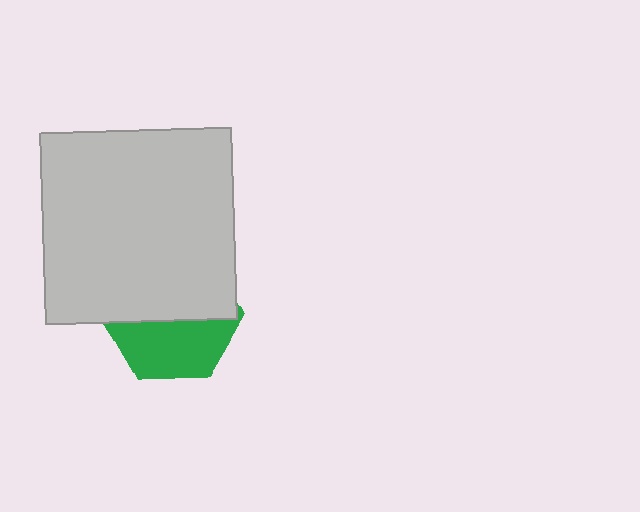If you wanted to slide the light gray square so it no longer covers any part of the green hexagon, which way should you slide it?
Slide it up — that is the most direct way to separate the two shapes.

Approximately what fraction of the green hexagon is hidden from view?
Roughly 56% of the green hexagon is hidden behind the light gray square.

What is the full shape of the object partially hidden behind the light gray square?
The partially hidden object is a green hexagon.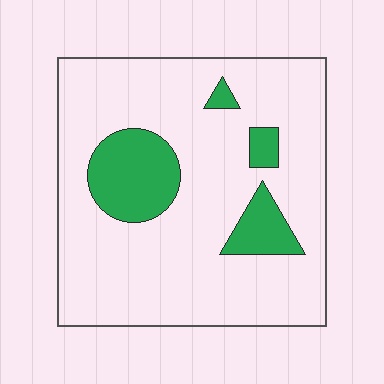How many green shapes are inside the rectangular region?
4.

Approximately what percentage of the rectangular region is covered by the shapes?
Approximately 15%.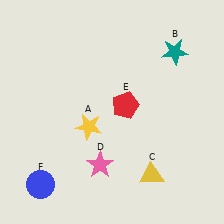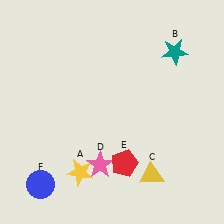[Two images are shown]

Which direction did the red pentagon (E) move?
The red pentagon (E) moved down.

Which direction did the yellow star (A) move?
The yellow star (A) moved down.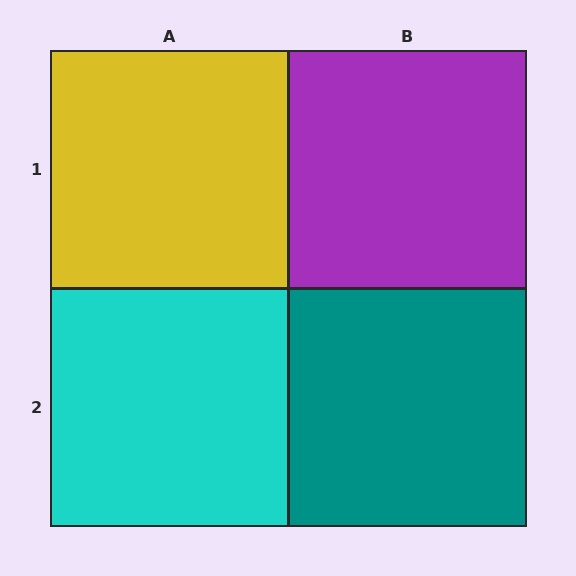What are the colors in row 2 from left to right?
Cyan, teal.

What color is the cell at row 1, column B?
Purple.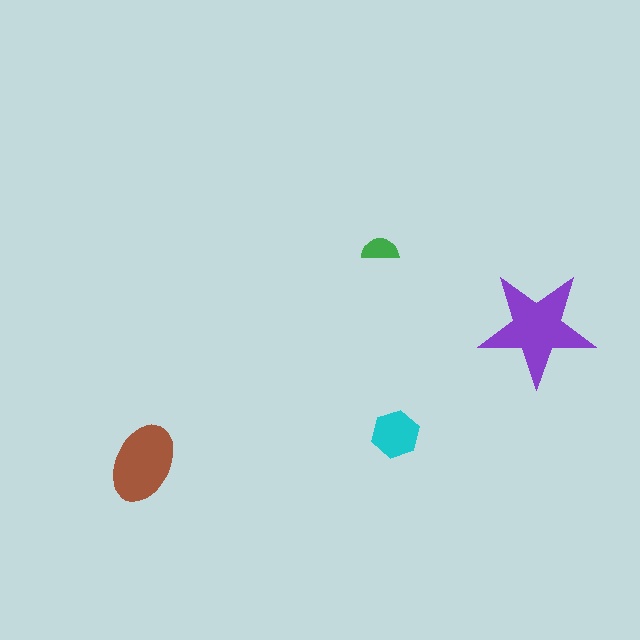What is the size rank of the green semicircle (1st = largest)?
4th.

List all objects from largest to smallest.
The purple star, the brown ellipse, the cyan hexagon, the green semicircle.